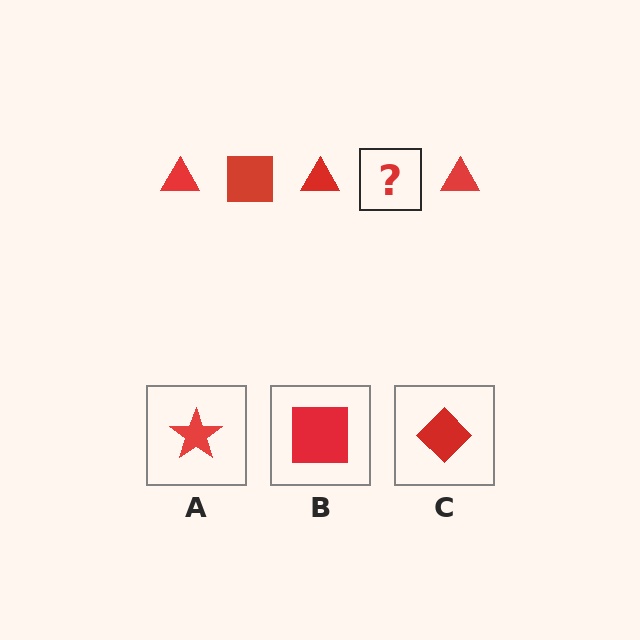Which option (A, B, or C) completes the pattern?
B.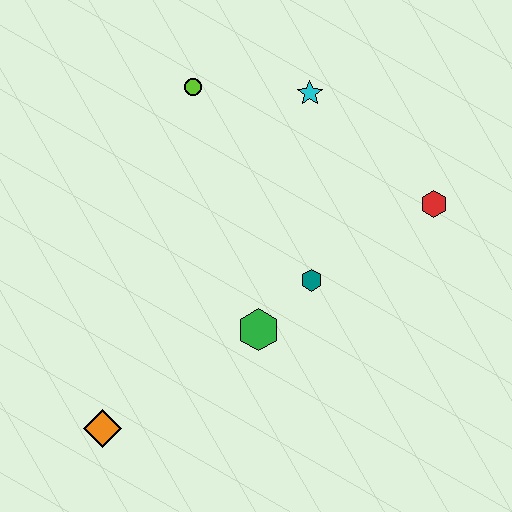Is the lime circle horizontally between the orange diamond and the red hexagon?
Yes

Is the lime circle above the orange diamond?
Yes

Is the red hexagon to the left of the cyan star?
No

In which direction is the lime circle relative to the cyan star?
The lime circle is to the left of the cyan star.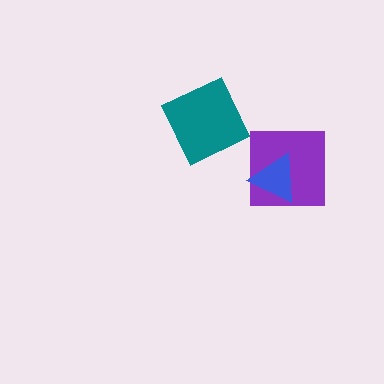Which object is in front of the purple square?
The blue triangle is in front of the purple square.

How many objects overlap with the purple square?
1 object overlaps with the purple square.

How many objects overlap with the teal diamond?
0 objects overlap with the teal diamond.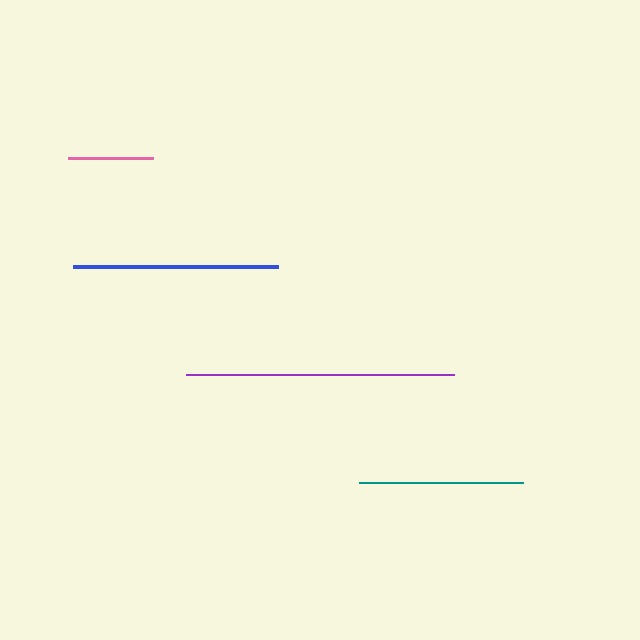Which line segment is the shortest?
The pink line is the shortest at approximately 85 pixels.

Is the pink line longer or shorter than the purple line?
The purple line is longer than the pink line.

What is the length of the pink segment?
The pink segment is approximately 85 pixels long.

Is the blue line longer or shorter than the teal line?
The blue line is longer than the teal line.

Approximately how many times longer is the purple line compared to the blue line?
The purple line is approximately 1.3 times the length of the blue line.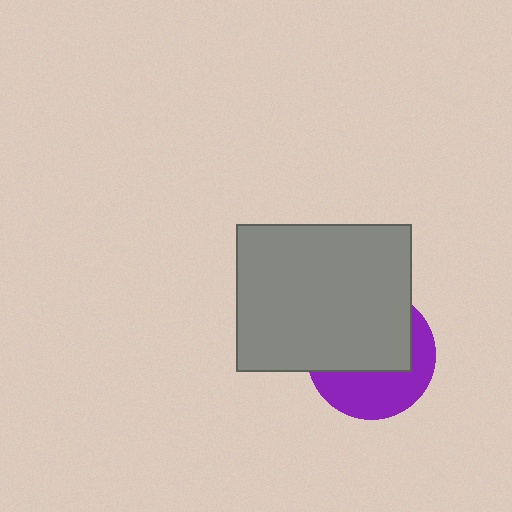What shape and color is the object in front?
The object in front is a gray rectangle.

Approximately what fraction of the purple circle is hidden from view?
Roughly 56% of the purple circle is hidden behind the gray rectangle.